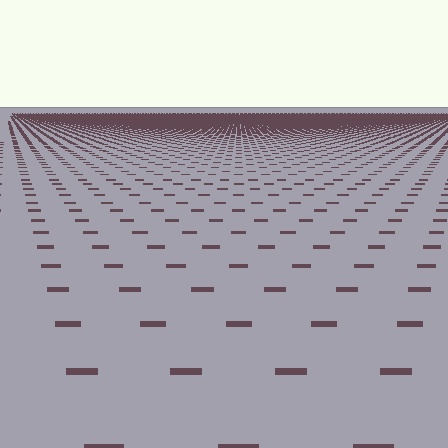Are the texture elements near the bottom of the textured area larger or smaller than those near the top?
Larger. Near the bottom, elements are closer to the viewer and appear at a bigger on-screen size.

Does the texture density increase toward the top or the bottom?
Density increases toward the top.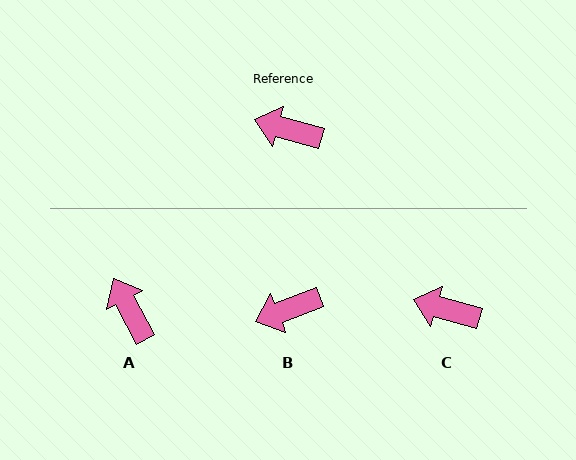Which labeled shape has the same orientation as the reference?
C.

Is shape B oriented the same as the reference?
No, it is off by about 37 degrees.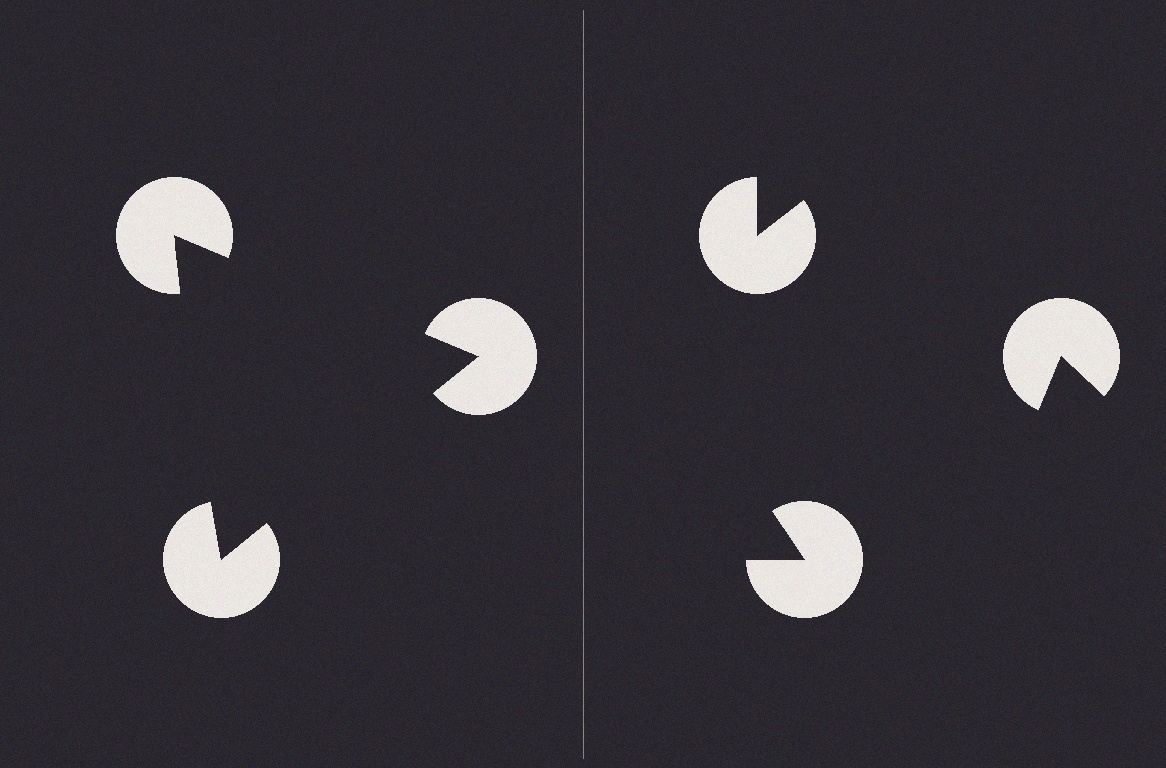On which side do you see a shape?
An illusory triangle appears on the left side. On the right side the wedge cuts are rotated, so no coherent shape forms.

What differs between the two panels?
The pac-man discs are positioned identically on both sides; only the wedge orientations differ. On the left they align to a triangle; on the right they are misaligned.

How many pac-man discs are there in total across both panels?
6 — 3 on each side.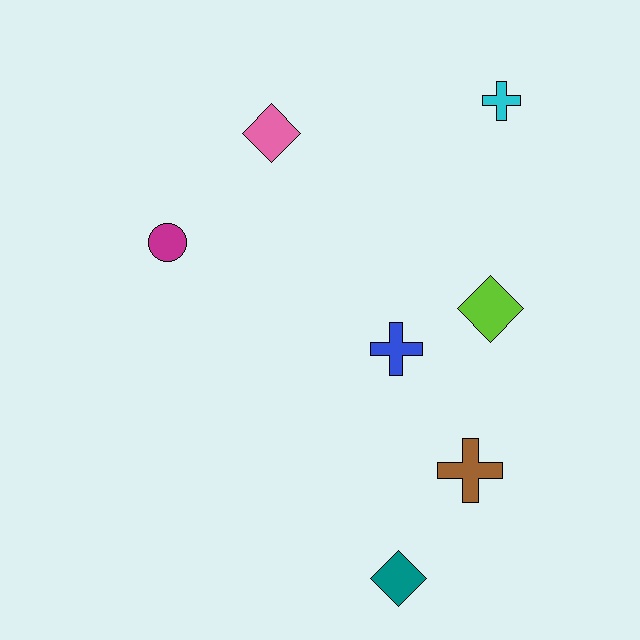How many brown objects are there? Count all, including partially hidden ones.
There is 1 brown object.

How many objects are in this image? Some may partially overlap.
There are 7 objects.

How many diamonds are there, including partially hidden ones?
There are 3 diamonds.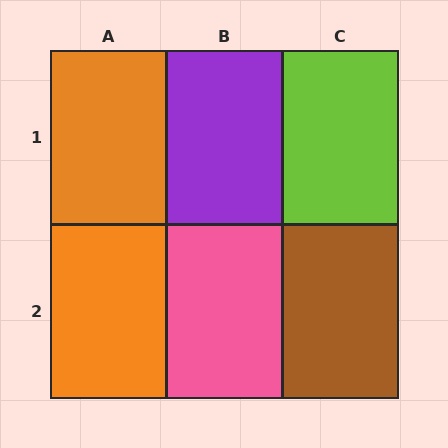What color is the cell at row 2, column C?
Brown.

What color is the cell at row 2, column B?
Pink.